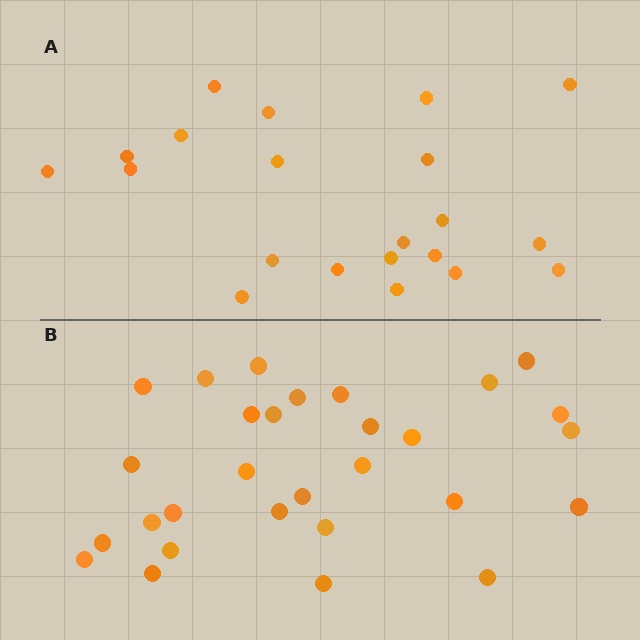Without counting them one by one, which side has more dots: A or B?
Region B (the bottom region) has more dots.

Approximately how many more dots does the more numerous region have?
Region B has roughly 8 or so more dots than region A.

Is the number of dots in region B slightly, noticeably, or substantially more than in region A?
Region B has noticeably more, but not dramatically so. The ratio is roughly 1.4 to 1.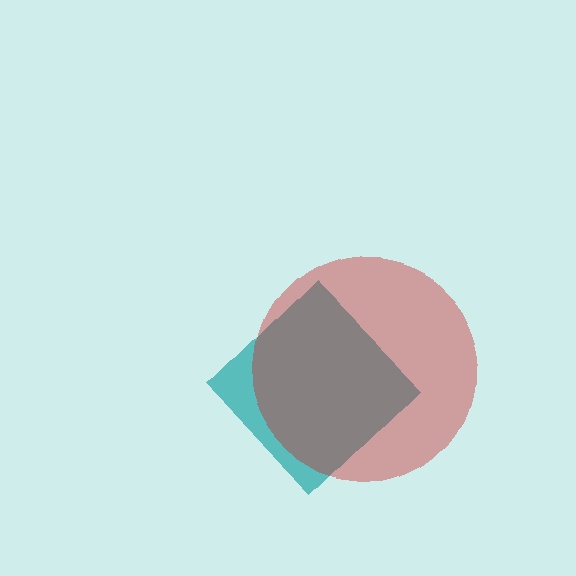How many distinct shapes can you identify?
There are 2 distinct shapes: a teal diamond, a red circle.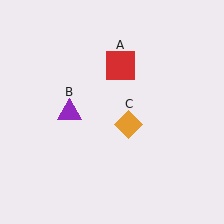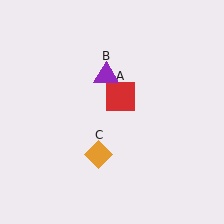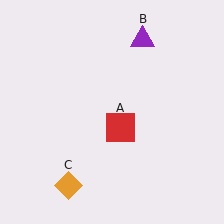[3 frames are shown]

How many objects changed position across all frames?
3 objects changed position: red square (object A), purple triangle (object B), orange diamond (object C).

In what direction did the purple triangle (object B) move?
The purple triangle (object B) moved up and to the right.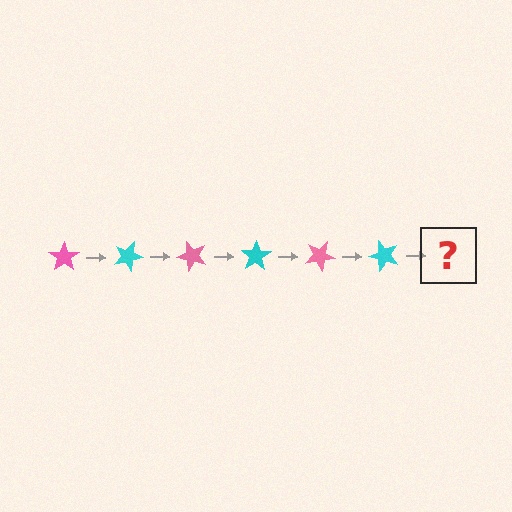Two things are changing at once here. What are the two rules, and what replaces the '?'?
The two rules are that it rotates 25 degrees each step and the color cycles through pink and cyan. The '?' should be a pink star, rotated 150 degrees from the start.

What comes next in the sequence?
The next element should be a pink star, rotated 150 degrees from the start.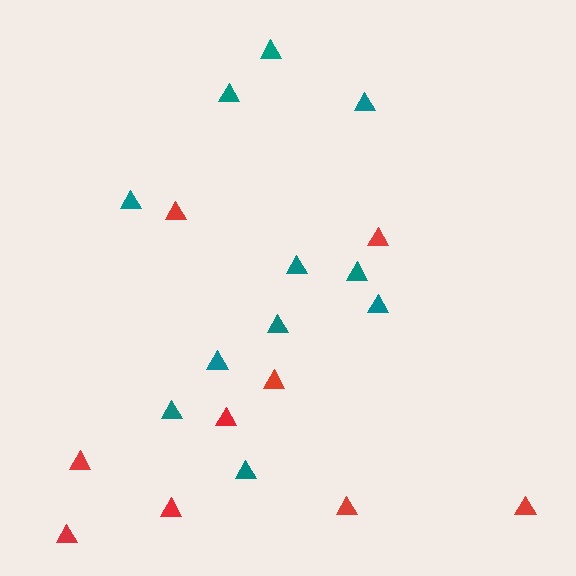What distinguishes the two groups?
There are 2 groups: one group of teal triangles (11) and one group of red triangles (9).